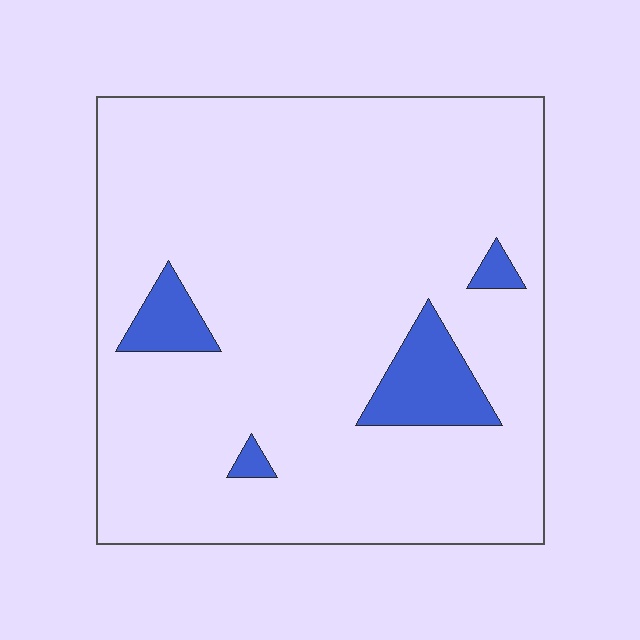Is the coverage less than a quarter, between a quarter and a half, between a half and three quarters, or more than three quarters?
Less than a quarter.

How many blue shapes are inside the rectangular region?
4.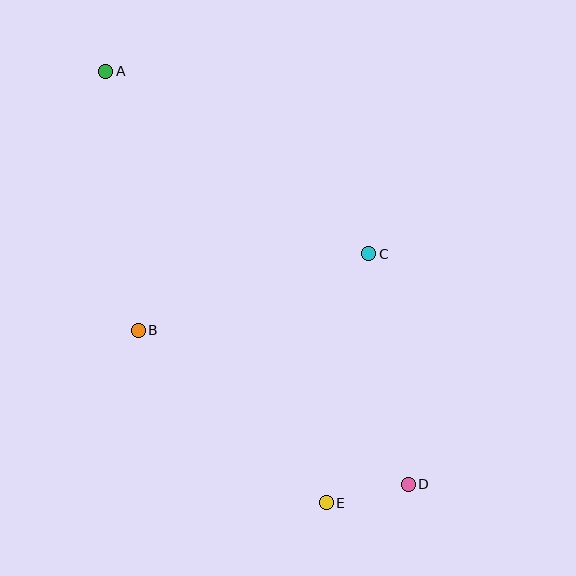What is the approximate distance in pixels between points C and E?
The distance between C and E is approximately 253 pixels.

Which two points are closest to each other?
Points D and E are closest to each other.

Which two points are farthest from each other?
Points A and D are farthest from each other.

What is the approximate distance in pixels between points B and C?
The distance between B and C is approximately 243 pixels.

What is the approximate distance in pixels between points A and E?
The distance between A and E is approximately 485 pixels.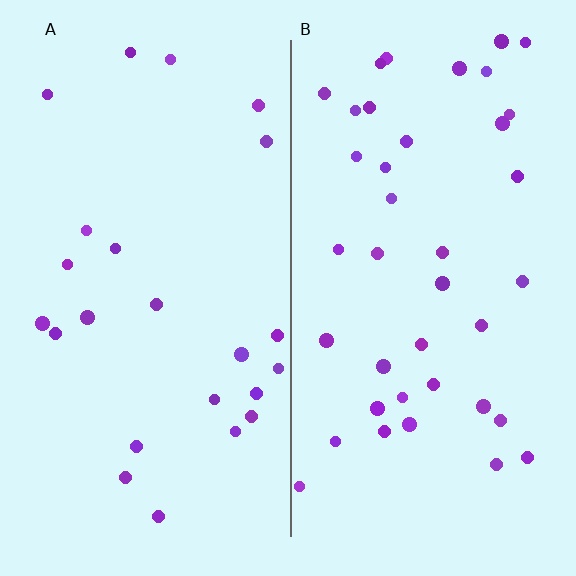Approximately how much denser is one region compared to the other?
Approximately 1.7× — region B over region A.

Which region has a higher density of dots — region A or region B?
B (the right).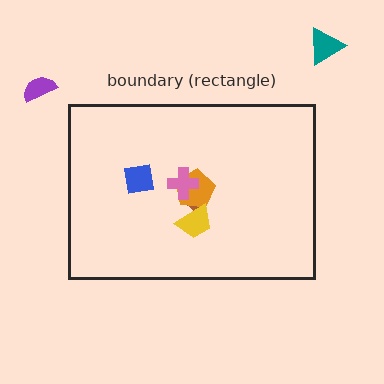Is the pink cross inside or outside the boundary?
Inside.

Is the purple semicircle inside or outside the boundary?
Outside.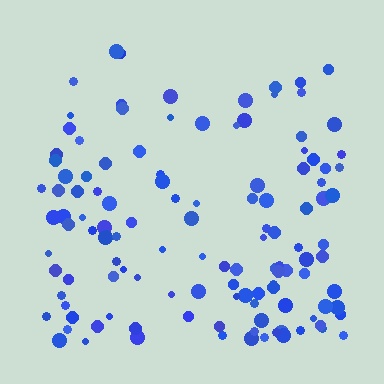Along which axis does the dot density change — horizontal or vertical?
Vertical.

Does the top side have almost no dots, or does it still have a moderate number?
Still a moderate number, just noticeably fewer than the bottom.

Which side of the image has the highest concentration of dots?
The bottom.